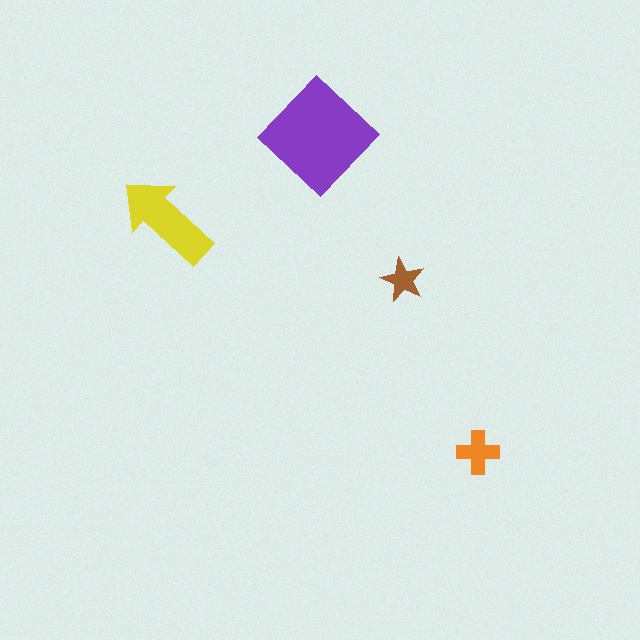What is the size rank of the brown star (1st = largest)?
4th.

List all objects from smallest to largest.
The brown star, the orange cross, the yellow arrow, the purple diamond.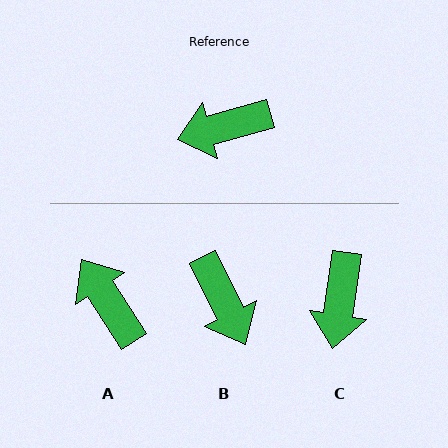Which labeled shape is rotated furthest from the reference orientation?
B, about 100 degrees away.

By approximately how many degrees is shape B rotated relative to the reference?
Approximately 100 degrees counter-clockwise.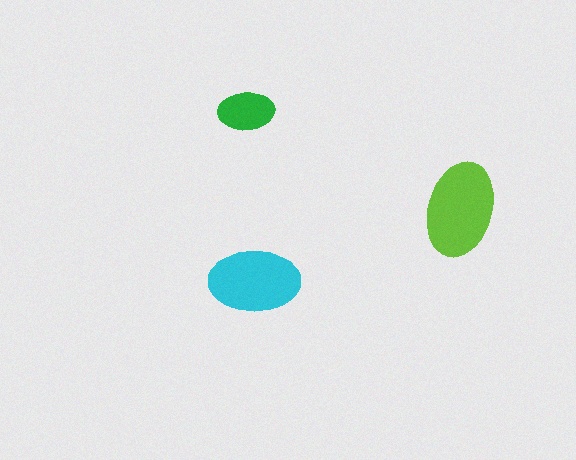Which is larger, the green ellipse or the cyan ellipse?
The cyan one.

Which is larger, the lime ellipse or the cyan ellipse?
The lime one.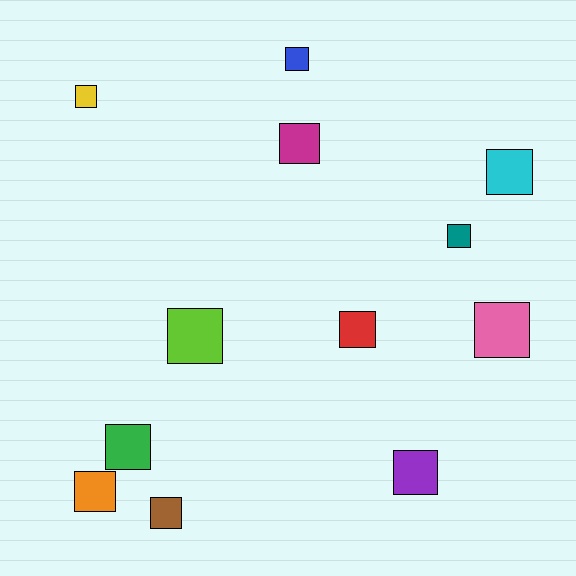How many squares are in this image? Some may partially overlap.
There are 12 squares.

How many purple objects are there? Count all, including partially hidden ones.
There is 1 purple object.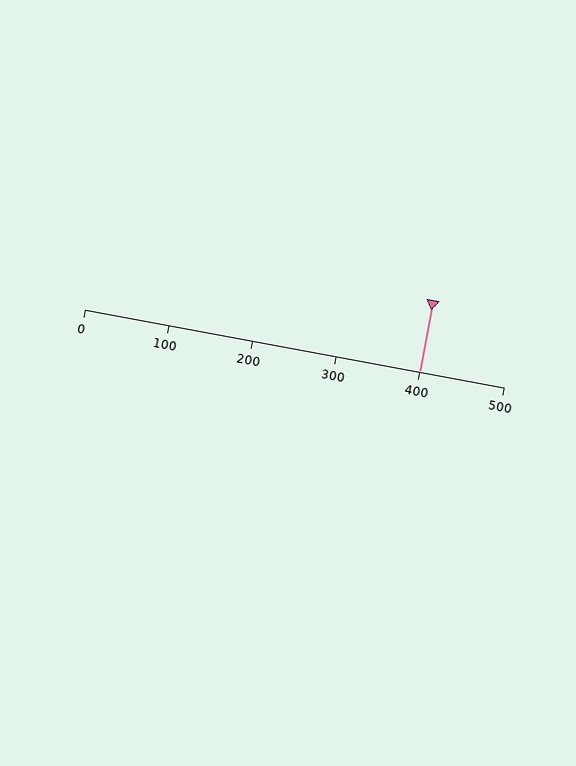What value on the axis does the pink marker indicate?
The marker indicates approximately 400.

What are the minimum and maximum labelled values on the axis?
The axis runs from 0 to 500.